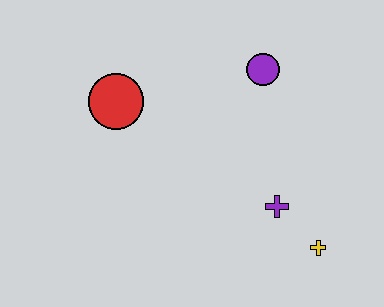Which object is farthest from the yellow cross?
The red circle is farthest from the yellow cross.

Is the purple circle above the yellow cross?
Yes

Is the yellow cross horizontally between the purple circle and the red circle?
No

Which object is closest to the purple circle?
The purple cross is closest to the purple circle.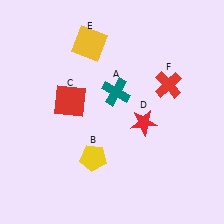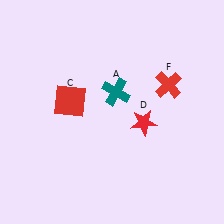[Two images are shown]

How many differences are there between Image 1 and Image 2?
There are 2 differences between the two images.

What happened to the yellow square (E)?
The yellow square (E) was removed in Image 2. It was in the top-left area of Image 1.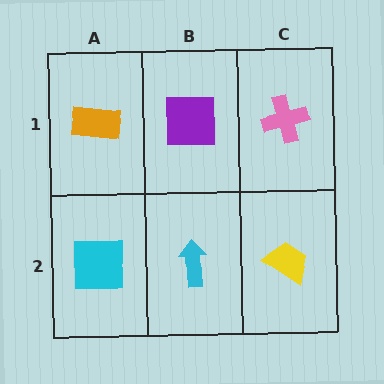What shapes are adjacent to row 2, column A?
An orange rectangle (row 1, column A), a cyan arrow (row 2, column B).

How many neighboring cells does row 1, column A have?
2.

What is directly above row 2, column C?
A pink cross.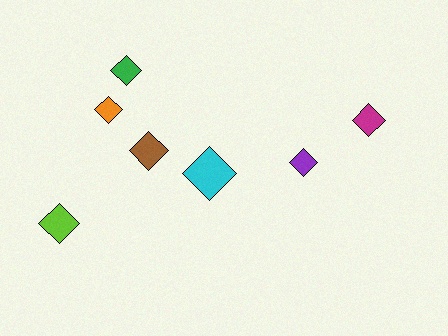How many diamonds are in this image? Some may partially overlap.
There are 7 diamonds.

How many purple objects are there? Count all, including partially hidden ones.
There is 1 purple object.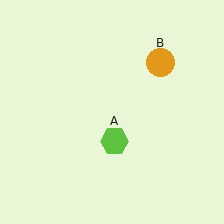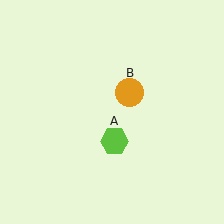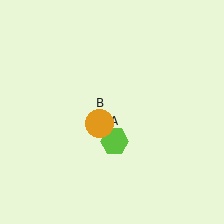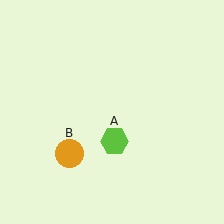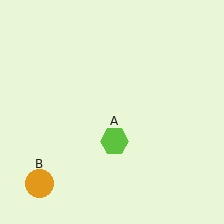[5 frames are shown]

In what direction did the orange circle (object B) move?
The orange circle (object B) moved down and to the left.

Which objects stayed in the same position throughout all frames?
Lime hexagon (object A) remained stationary.